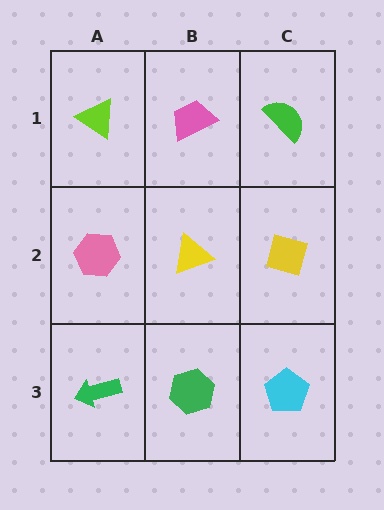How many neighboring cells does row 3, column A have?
2.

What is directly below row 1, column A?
A pink hexagon.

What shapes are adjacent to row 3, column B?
A yellow triangle (row 2, column B), a green arrow (row 3, column A), a cyan pentagon (row 3, column C).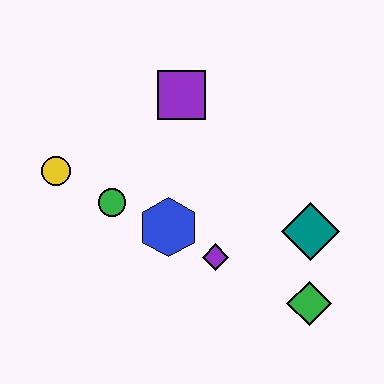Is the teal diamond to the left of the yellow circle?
No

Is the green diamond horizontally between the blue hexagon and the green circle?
No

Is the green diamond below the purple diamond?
Yes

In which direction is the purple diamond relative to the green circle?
The purple diamond is to the right of the green circle.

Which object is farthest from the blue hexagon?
The green diamond is farthest from the blue hexagon.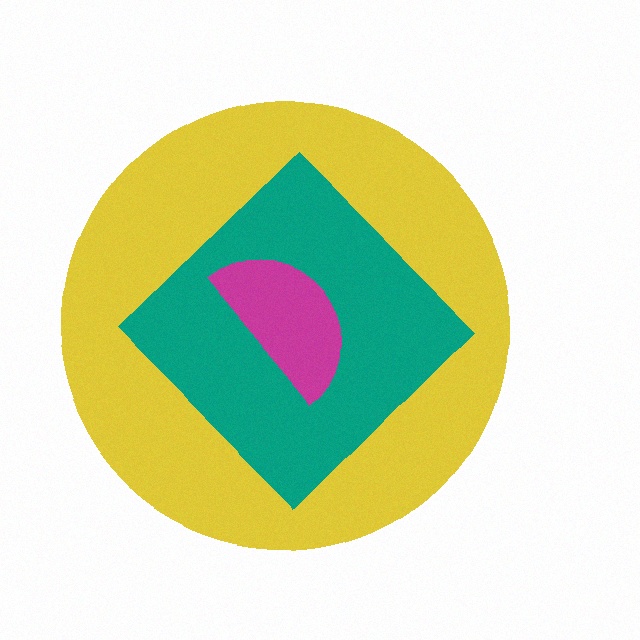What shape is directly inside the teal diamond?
The magenta semicircle.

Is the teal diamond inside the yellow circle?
Yes.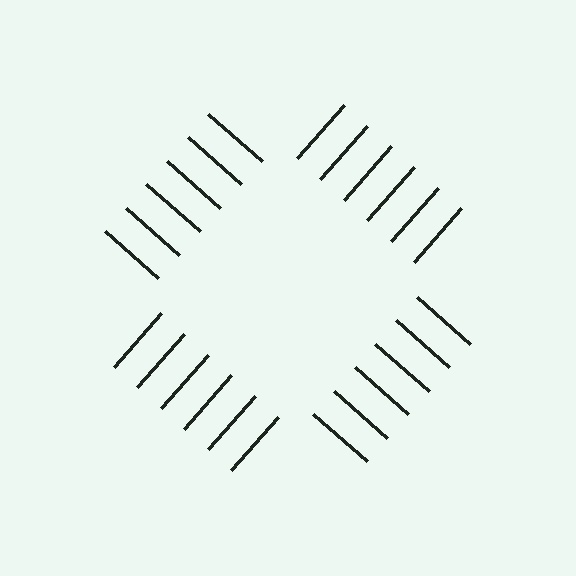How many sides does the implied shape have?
4 sides — the line-ends trace a square.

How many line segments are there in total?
24 — 6 along each of the 4 edges.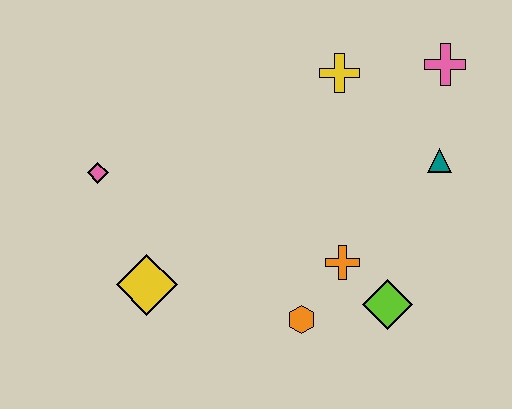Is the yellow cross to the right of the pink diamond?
Yes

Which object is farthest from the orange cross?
The pink diamond is farthest from the orange cross.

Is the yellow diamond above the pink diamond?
No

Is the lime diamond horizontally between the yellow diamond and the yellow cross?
No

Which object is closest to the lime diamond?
The orange cross is closest to the lime diamond.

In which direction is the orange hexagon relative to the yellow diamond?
The orange hexagon is to the right of the yellow diamond.